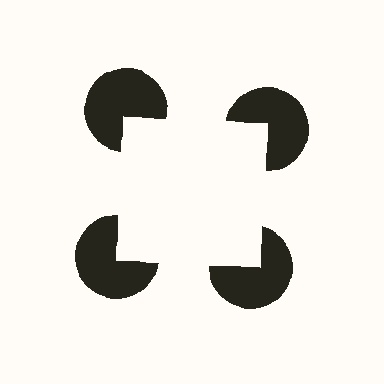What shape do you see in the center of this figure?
An illusory square — its edges are inferred from the aligned wedge cuts in the pac-man discs, not physically drawn.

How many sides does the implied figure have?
4 sides.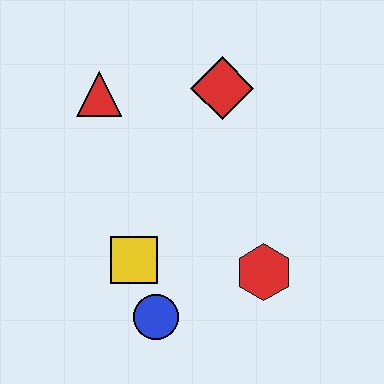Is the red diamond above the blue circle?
Yes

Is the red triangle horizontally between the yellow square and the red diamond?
No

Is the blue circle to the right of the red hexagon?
No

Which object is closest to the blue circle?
The yellow square is closest to the blue circle.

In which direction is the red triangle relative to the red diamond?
The red triangle is to the left of the red diamond.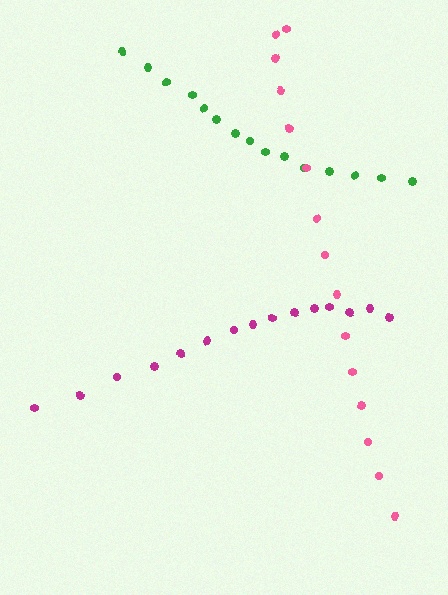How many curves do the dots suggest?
There are 3 distinct paths.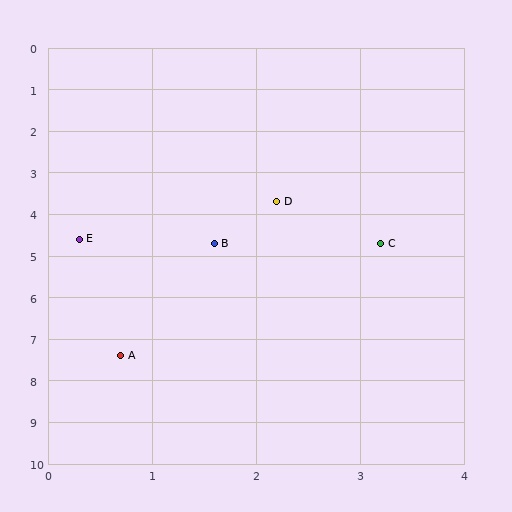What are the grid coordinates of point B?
Point B is at approximately (1.6, 4.7).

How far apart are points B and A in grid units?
Points B and A are about 2.8 grid units apart.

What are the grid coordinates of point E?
Point E is at approximately (0.3, 4.6).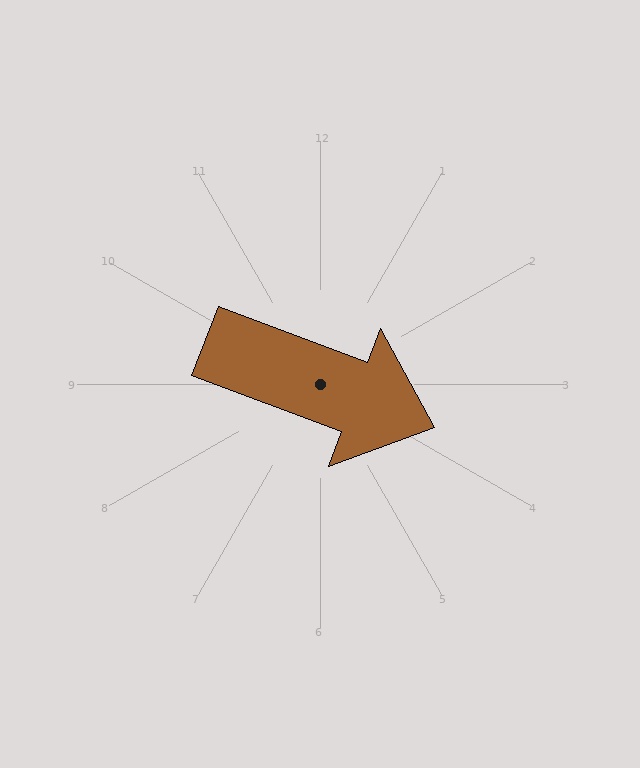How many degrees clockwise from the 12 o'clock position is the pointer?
Approximately 111 degrees.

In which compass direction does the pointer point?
East.